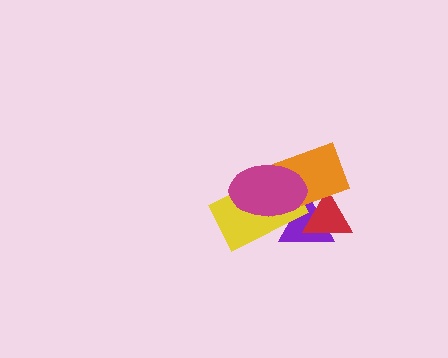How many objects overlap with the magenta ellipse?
3 objects overlap with the magenta ellipse.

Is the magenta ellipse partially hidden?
No, no other shape covers it.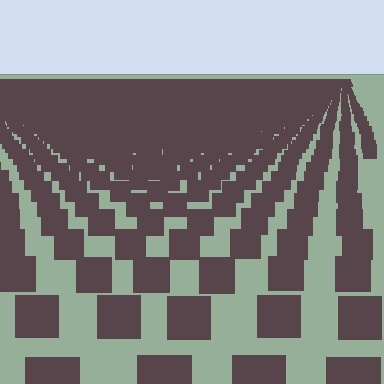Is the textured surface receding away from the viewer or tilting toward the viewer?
The surface is receding away from the viewer. Texture elements get smaller and denser toward the top.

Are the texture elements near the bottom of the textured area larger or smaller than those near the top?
Larger. Near the bottom, elements are closer to the viewer and appear at a bigger on-screen size.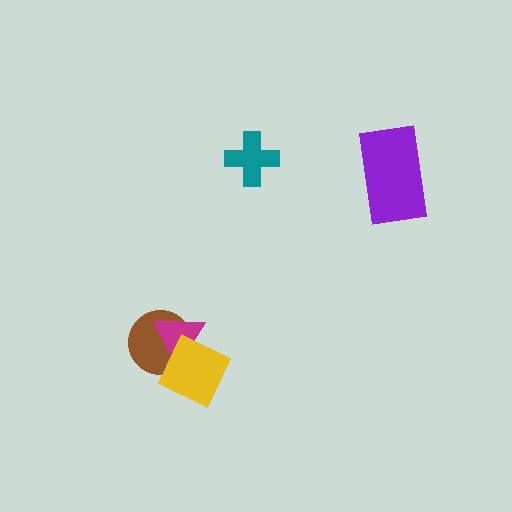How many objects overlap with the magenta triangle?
2 objects overlap with the magenta triangle.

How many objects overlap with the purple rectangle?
0 objects overlap with the purple rectangle.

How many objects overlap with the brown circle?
2 objects overlap with the brown circle.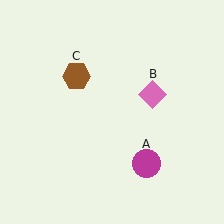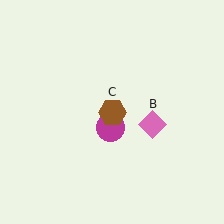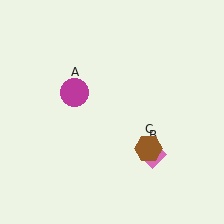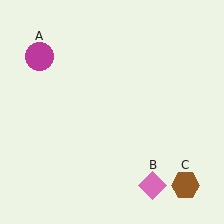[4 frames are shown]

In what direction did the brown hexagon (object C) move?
The brown hexagon (object C) moved down and to the right.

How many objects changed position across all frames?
3 objects changed position: magenta circle (object A), pink diamond (object B), brown hexagon (object C).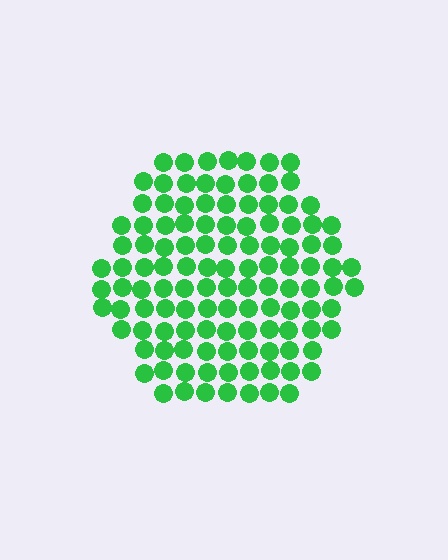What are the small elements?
The small elements are circles.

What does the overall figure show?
The overall figure shows a hexagon.